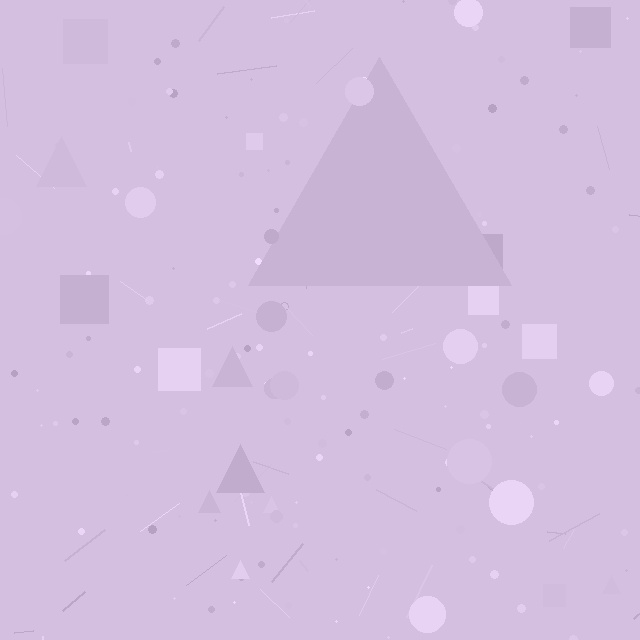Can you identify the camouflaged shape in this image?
The camouflaged shape is a triangle.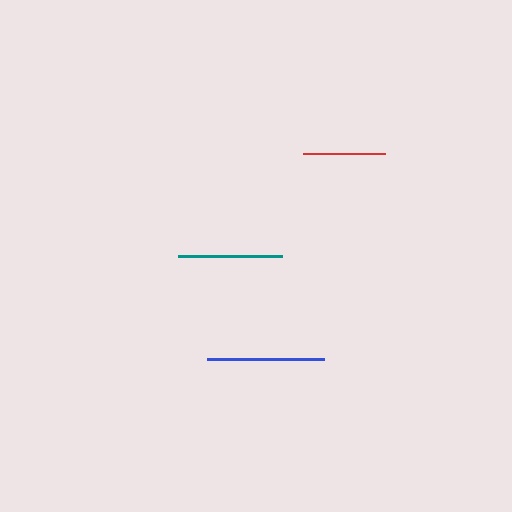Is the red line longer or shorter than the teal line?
The teal line is longer than the red line.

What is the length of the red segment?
The red segment is approximately 83 pixels long.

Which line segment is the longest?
The blue line is the longest at approximately 117 pixels.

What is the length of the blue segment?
The blue segment is approximately 117 pixels long.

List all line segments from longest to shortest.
From longest to shortest: blue, teal, red.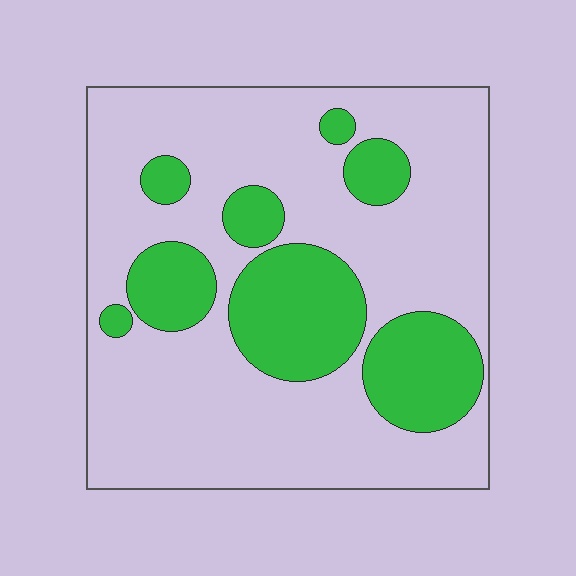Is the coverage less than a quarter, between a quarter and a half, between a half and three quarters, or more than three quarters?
Between a quarter and a half.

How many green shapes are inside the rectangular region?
8.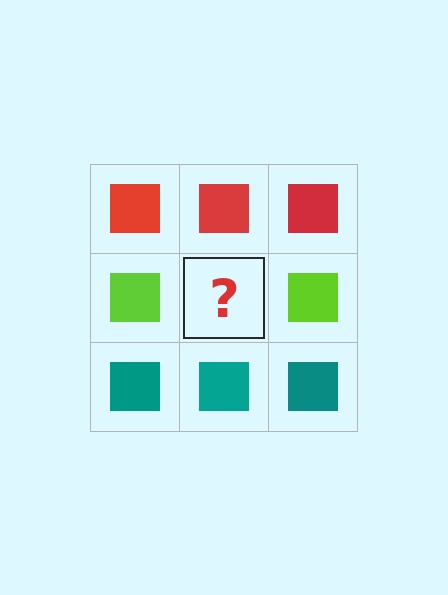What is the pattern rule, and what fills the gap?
The rule is that each row has a consistent color. The gap should be filled with a lime square.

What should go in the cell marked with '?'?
The missing cell should contain a lime square.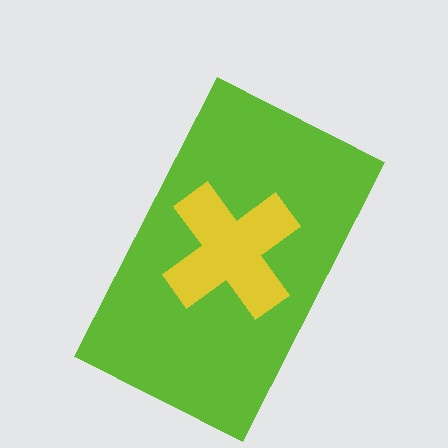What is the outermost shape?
The lime rectangle.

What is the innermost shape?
The yellow cross.